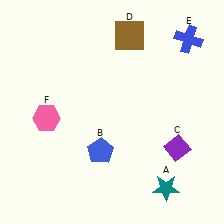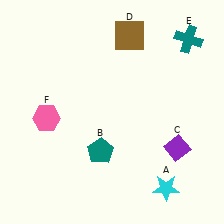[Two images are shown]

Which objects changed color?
A changed from teal to cyan. B changed from blue to teal. E changed from blue to teal.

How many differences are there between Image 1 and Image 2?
There are 3 differences between the two images.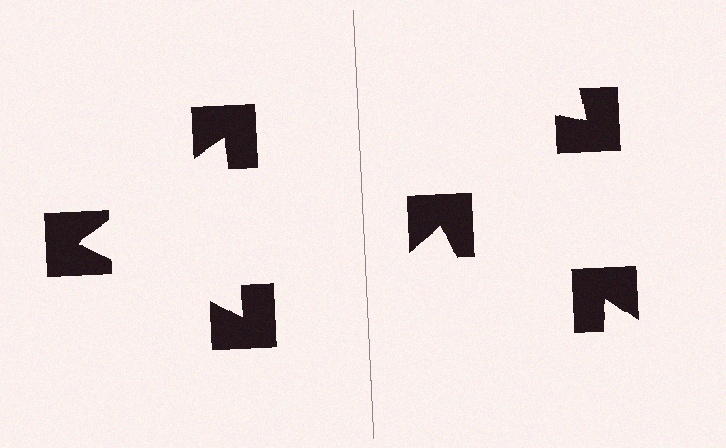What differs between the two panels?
The notched squares are positioned identically on both sides; only the wedge orientations differ. On the left they align to a triangle; on the right they are misaligned.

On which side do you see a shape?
An illusory triangle appears on the left side. On the right side the wedge cuts are rotated, so no coherent shape forms.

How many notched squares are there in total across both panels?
6 — 3 on each side.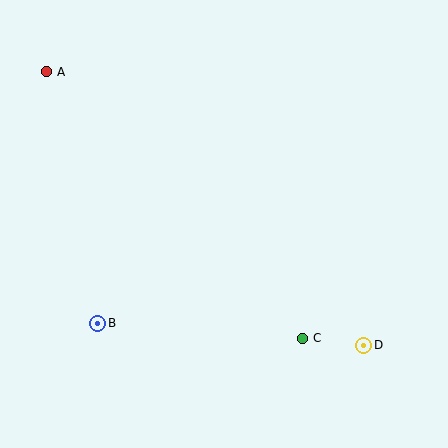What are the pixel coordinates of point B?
Point B is at (98, 323).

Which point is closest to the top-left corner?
Point A is closest to the top-left corner.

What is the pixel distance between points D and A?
The distance between D and A is 419 pixels.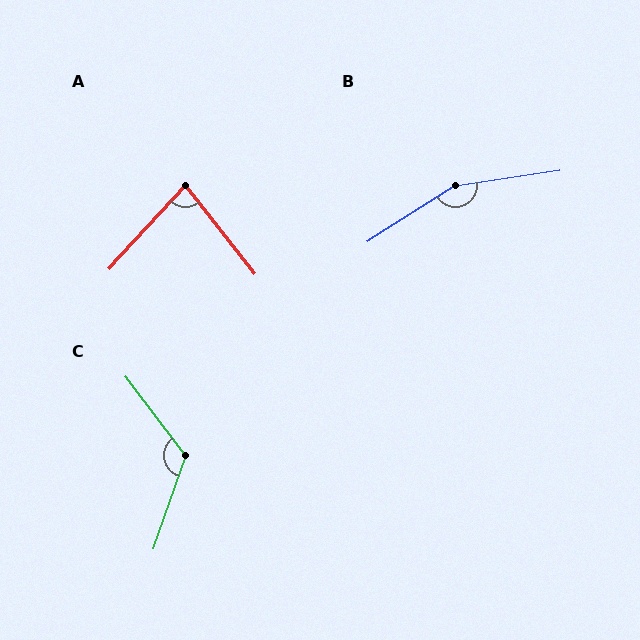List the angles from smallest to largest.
A (81°), C (124°), B (156°).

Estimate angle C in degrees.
Approximately 124 degrees.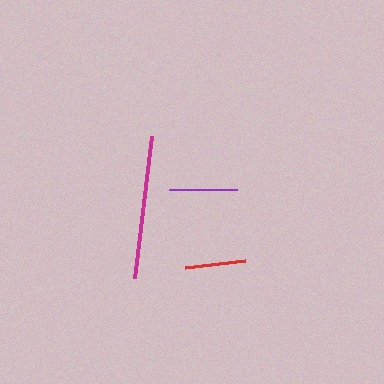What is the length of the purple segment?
The purple segment is approximately 68 pixels long.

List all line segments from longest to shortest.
From longest to shortest: magenta, purple, red.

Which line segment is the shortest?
The red line is the shortest at approximately 60 pixels.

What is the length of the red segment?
The red segment is approximately 60 pixels long.